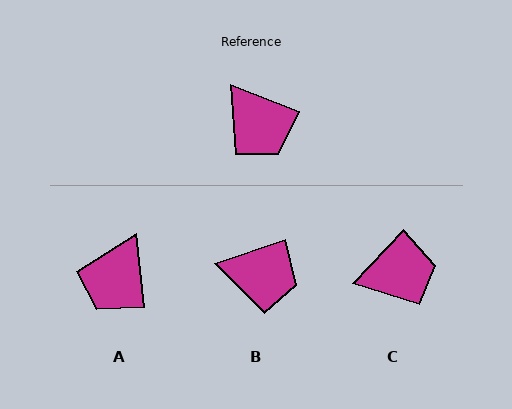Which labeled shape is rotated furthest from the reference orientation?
C, about 68 degrees away.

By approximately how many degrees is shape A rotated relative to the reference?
Approximately 62 degrees clockwise.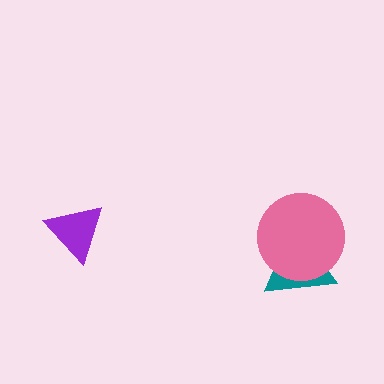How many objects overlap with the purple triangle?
0 objects overlap with the purple triangle.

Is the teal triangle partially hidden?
Yes, it is partially covered by another shape.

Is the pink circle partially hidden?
No, no other shape covers it.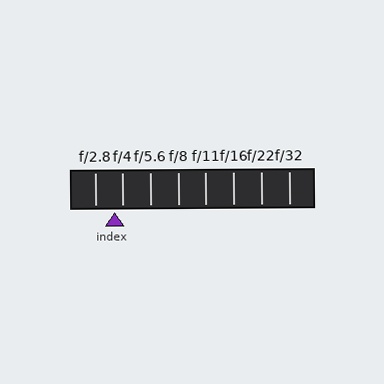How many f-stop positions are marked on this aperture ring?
There are 8 f-stop positions marked.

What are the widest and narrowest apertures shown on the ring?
The widest aperture shown is f/2.8 and the narrowest is f/32.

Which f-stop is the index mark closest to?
The index mark is closest to f/4.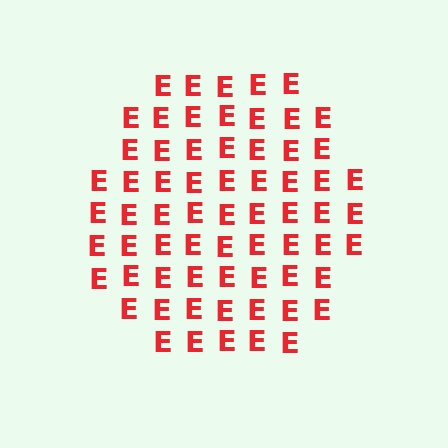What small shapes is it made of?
It is made of small letter E's.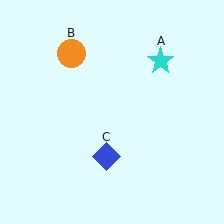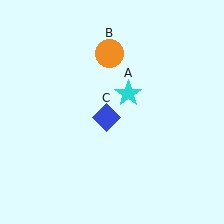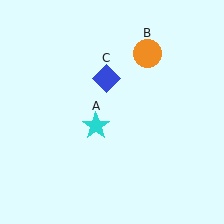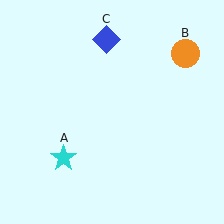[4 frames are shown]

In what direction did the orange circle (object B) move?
The orange circle (object B) moved right.